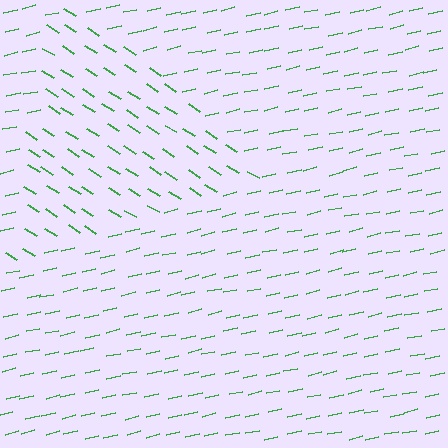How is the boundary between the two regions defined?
The boundary is defined purely by a change in line orientation (approximately 45 degrees difference). All lines are the same color and thickness.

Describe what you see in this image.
The image is filled with small green line segments. A triangle region in the image has lines oriented differently from the surrounding lines, creating a visible texture boundary.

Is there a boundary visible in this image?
Yes, there is a texture boundary formed by a change in line orientation.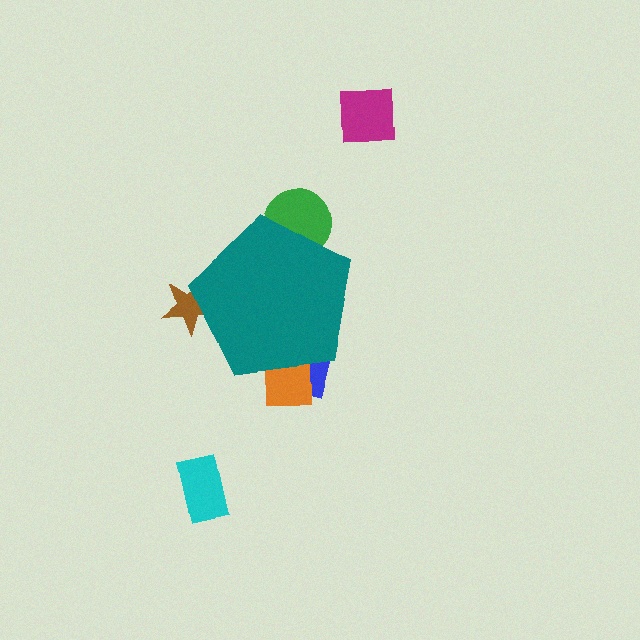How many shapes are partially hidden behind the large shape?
4 shapes are partially hidden.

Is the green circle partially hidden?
Yes, the green circle is partially hidden behind the teal pentagon.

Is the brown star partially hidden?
Yes, the brown star is partially hidden behind the teal pentagon.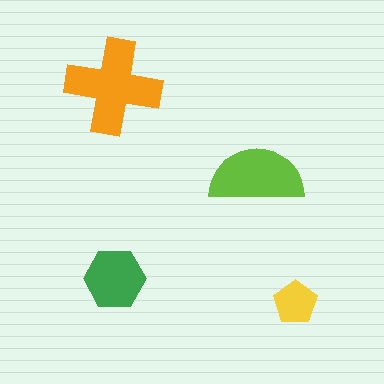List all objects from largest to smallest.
The orange cross, the lime semicircle, the green hexagon, the yellow pentagon.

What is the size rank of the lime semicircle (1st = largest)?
2nd.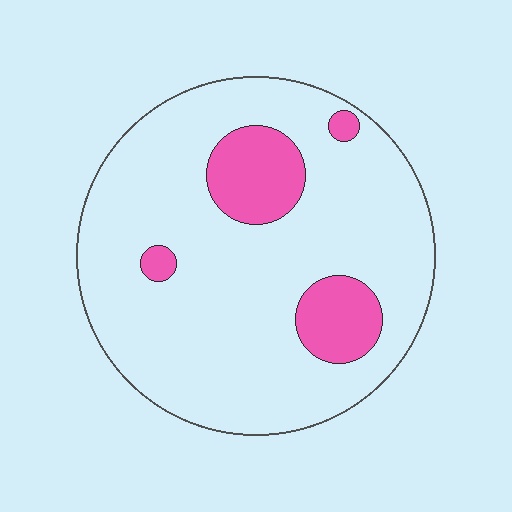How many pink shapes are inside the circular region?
4.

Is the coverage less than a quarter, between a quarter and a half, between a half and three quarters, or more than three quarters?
Less than a quarter.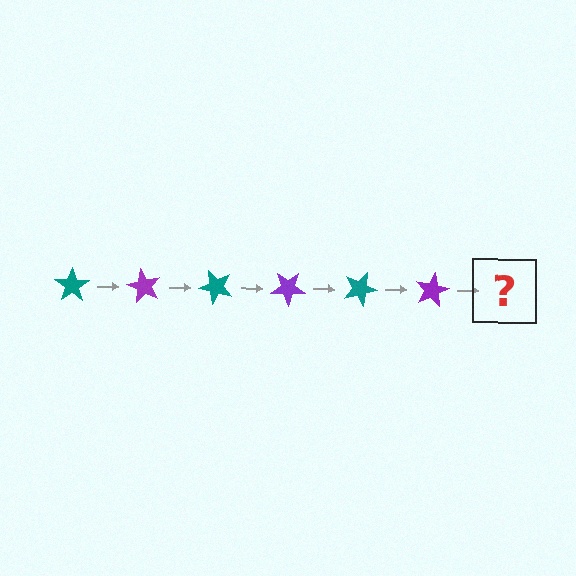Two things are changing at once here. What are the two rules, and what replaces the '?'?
The two rules are that it rotates 60 degrees each step and the color cycles through teal and purple. The '?' should be a teal star, rotated 360 degrees from the start.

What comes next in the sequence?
The next element should be a teal star, rotated 360 degrees from the start.